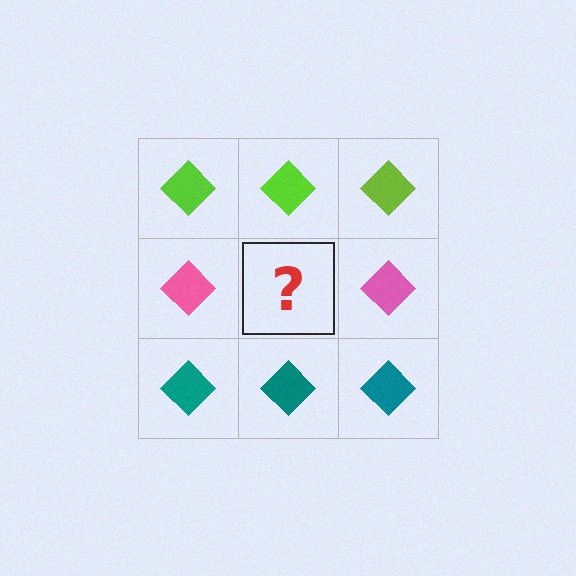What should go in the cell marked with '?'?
The missing cell should contain a pink diamond.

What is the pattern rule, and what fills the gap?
The rule is that each row has a consistent color. The gap should be filled with a pink diamond.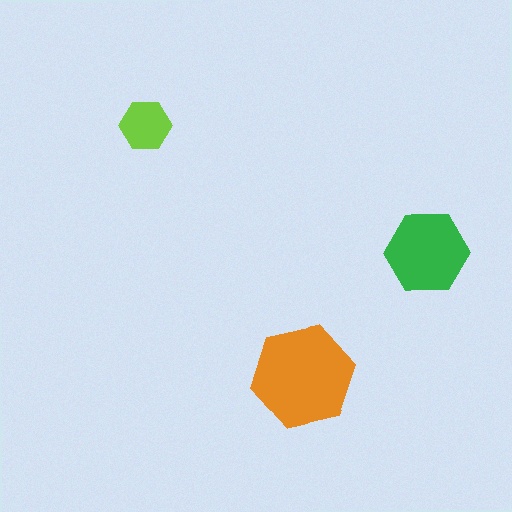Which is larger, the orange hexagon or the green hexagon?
The orange one.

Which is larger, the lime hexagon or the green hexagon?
The green one.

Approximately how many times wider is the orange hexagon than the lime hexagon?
About 2 times wider.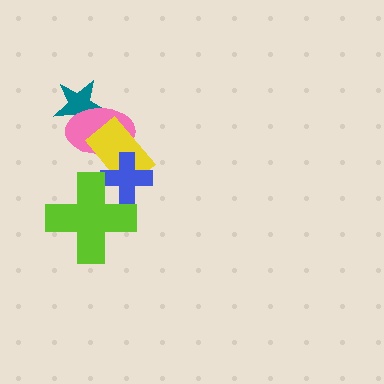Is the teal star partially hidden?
Yes, it is partially covered by another shape.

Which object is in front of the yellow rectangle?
The blue cross is in front of the yellow rectangle.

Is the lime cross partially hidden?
No, no other shape covers it.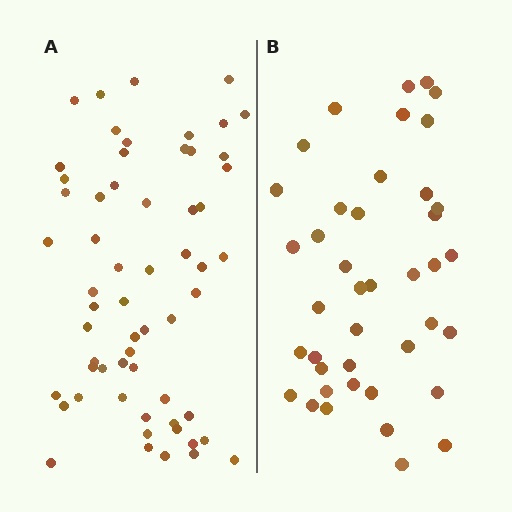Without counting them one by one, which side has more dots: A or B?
Region A (the left region) has more dots.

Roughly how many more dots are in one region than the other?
Region A has approximately 20 more dots than region B.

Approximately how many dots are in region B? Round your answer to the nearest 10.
About 40 dots. (The exact count is 41, which rounds to 40.)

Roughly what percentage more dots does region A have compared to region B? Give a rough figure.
About 45% more.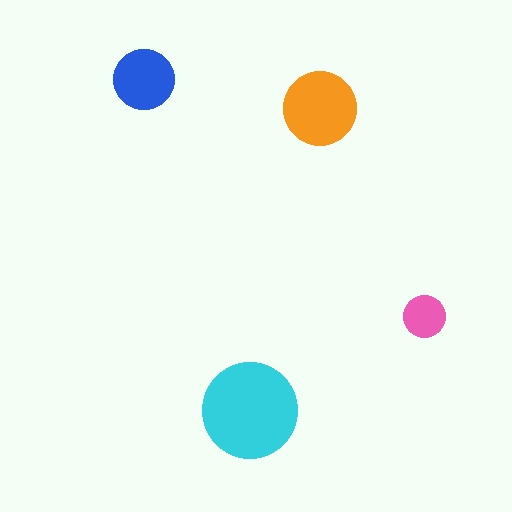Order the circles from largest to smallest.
the cyan one, the orange one, the blue one, the pink one.